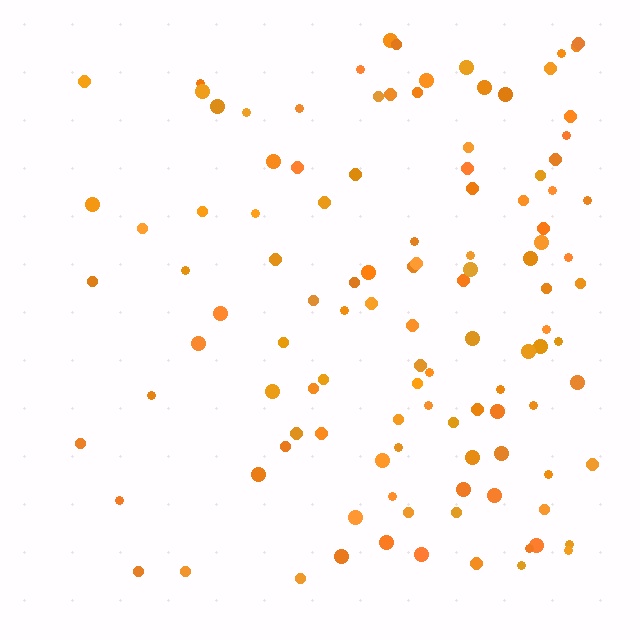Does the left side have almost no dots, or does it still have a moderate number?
Still a moderate number, just noticeably fewer than the right.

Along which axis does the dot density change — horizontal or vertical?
Horizontal.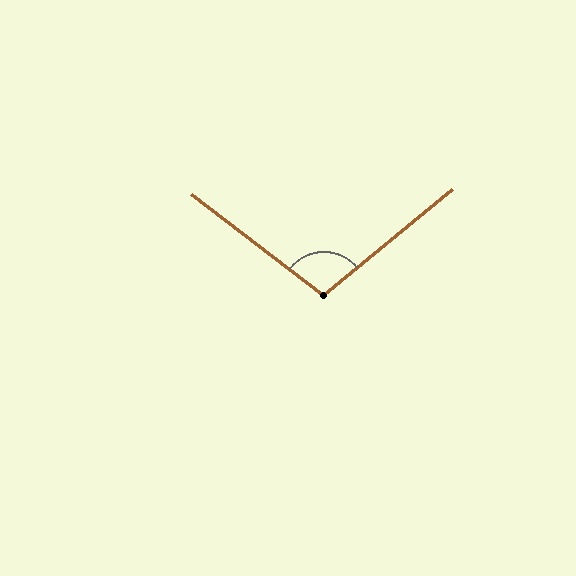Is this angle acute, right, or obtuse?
It is obtuse.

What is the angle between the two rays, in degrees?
Approximately 103 degrees.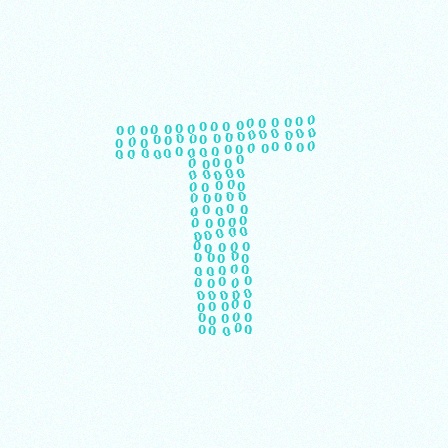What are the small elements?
The small elements are digit 0's.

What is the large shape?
The large shape is the letter T.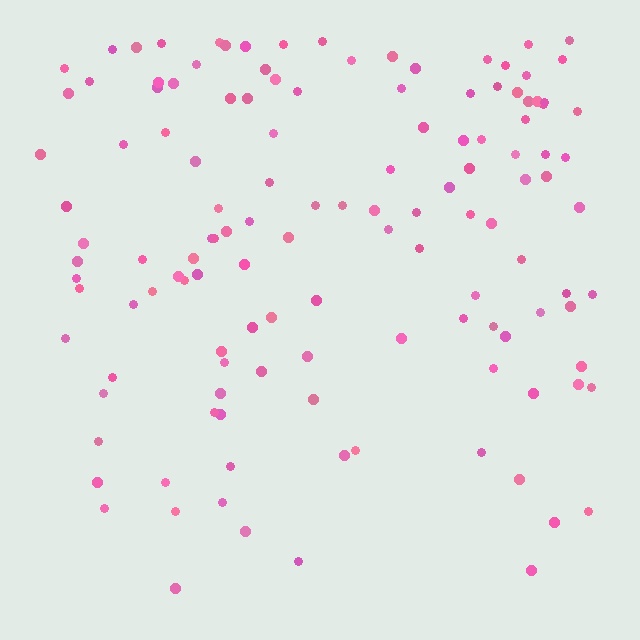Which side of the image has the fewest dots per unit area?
The bottom.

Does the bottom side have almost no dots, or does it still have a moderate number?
Still a moderate number, just noticeably fewer than the top.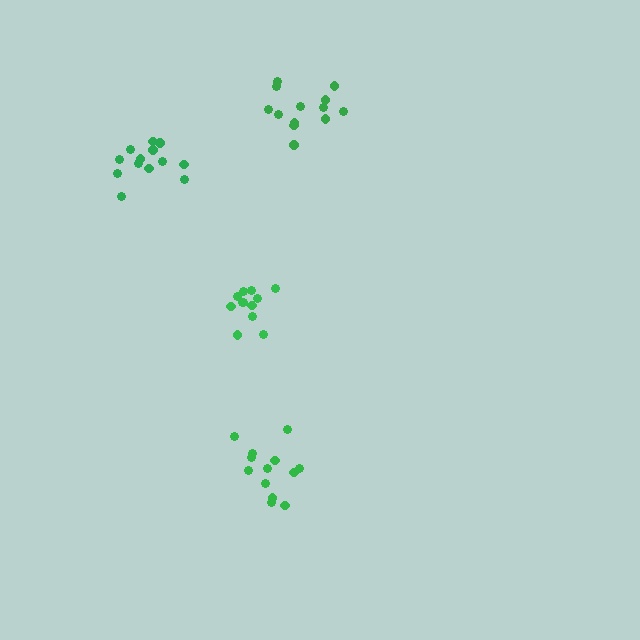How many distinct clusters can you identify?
There are 4 distinct clusters.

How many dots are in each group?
Group 1: 13 dots, Group 2: 13 dots, Group 3: 12 dots, Group 4: 13 dots (51 total).